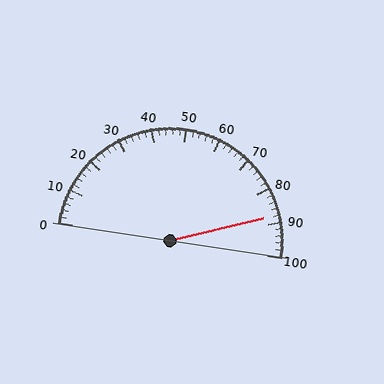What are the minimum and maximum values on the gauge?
The gauge ranges from 0 to 100.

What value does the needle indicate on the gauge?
The needle indicates approximately 88.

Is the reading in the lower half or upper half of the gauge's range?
The reading is in the upper half of the range (0 to 100).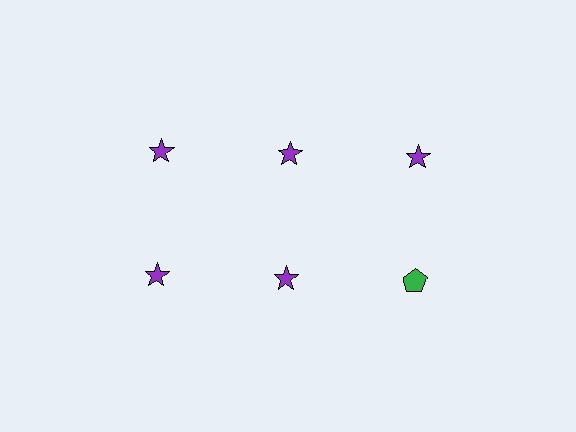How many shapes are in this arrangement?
There are 6 shapes arranged in a grid pattern.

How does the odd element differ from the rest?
It differs in both color (green instead of purple) and shape (pentagon instead of star).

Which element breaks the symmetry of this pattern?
The green pentagon in the second row, center column breaks the symmetry. All other shapes are purple stars.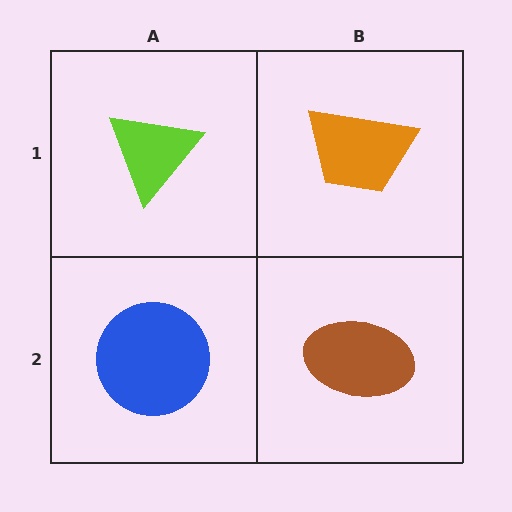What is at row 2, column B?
A brown ellipse.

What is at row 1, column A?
A lime triangle.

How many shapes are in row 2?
2 shapes.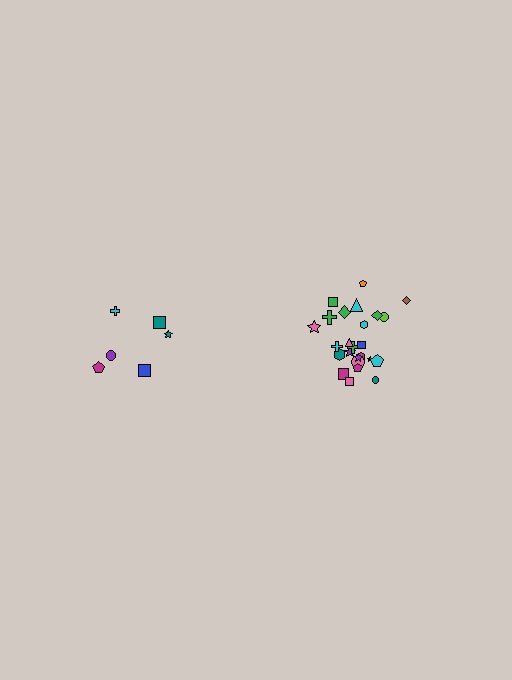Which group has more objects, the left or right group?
The right group.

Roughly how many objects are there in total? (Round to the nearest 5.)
Roughly 30 objects in total.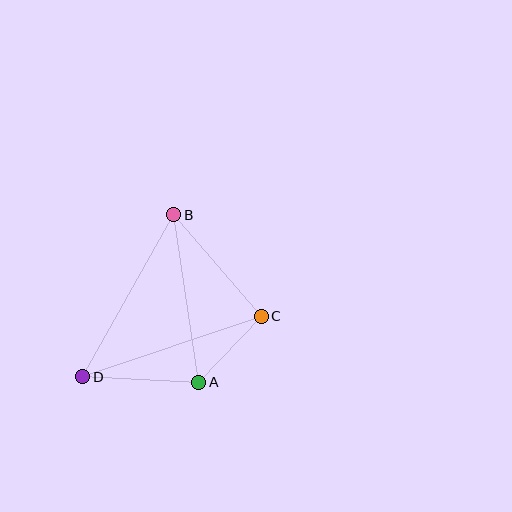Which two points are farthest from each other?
Points C and D are farthest from each other.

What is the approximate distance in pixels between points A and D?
The distance between A and D is approximately 116 pixels.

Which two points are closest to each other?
Points A and C are closest to each other.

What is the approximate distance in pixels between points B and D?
The distance between B and D is approximately 186 pixels.